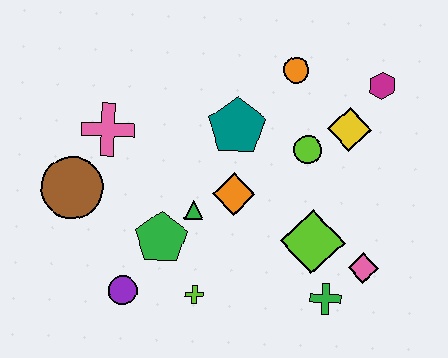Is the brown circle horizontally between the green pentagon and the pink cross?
No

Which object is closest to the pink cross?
The brown circle is closest to the pink cross.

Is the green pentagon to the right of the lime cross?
No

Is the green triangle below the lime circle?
Yes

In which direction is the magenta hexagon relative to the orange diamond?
The magenta hexagon is to the right of the orange diamond.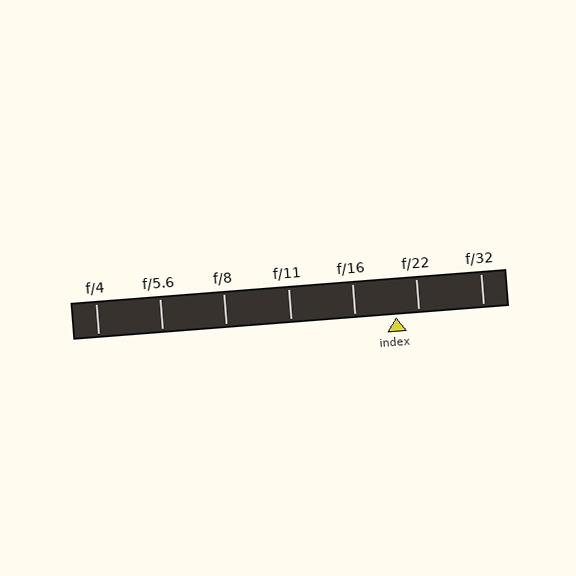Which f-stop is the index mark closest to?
The index mark is closest to f/22.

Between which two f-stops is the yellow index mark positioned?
The index mark is between f/16 and f/22.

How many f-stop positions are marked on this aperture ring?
There are 7 f-stop positions marked.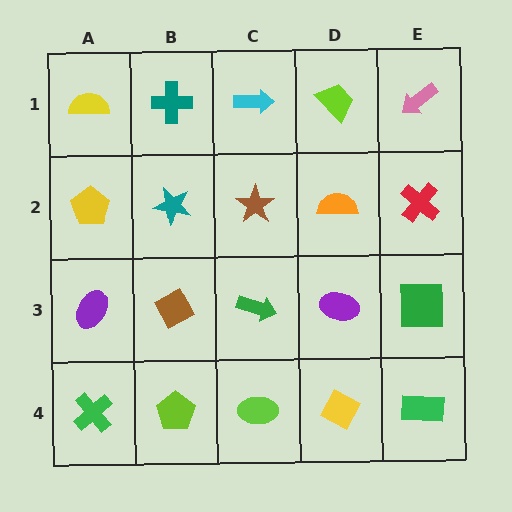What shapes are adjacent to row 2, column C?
A cyan arrow (row 1, column C), a green arrow (row 3, column C), a teal star (row 2, column B), an orange semicircle (row 2, column D).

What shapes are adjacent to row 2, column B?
A teal cross (row 1, column B), a brown diamond (row 3, column B), a yellow pentagon (row 2, column A), a brown star (row 2, column C).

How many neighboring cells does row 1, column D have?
3.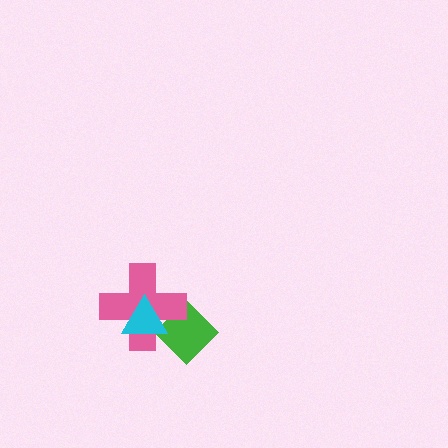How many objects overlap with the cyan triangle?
2 objects overlap with the cyan triangle.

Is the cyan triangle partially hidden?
No, no other shape covers it.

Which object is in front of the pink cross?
The cyan triangle is in front of the pink cross.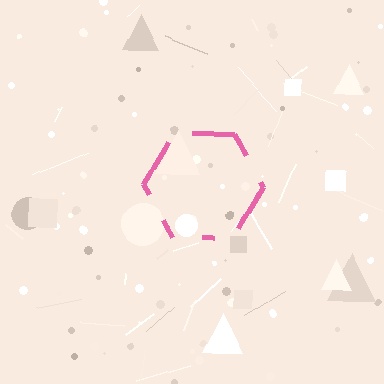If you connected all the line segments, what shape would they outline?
They would outline a hexagon.